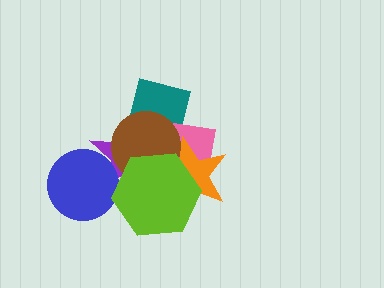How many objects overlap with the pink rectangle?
5 objects overlap with the pink rectangle.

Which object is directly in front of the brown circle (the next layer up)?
The orange star is directly in front of the brown circle.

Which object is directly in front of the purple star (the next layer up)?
The pink rectangle is directly in front of the purple star.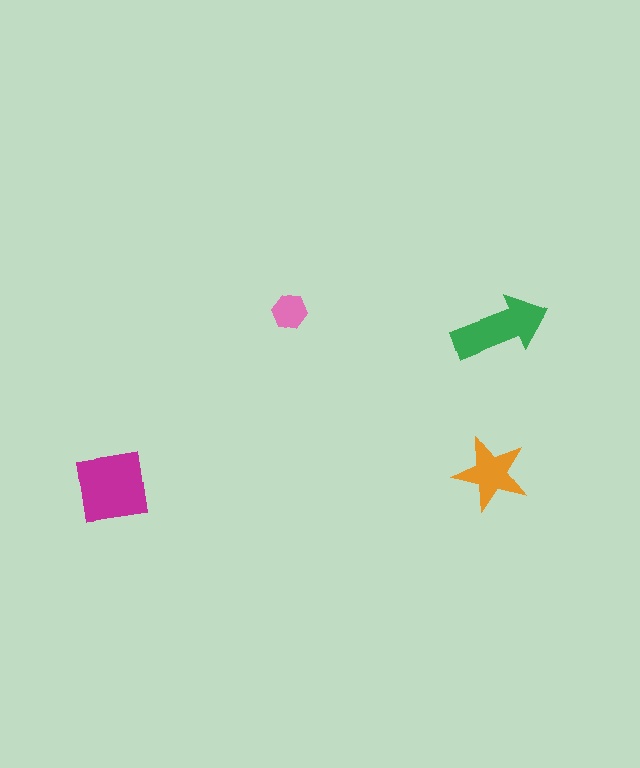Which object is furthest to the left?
The magenta square is leftmost.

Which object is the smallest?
The pink hexagon.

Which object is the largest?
The magenta square.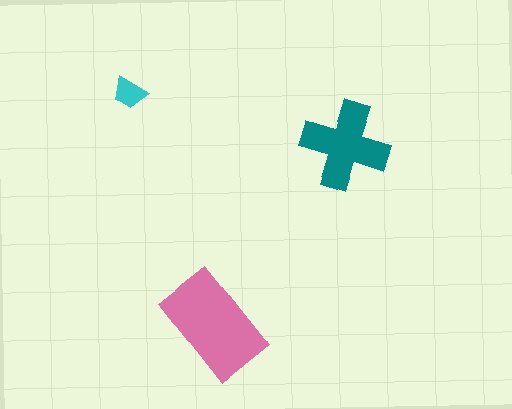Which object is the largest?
The pink rectangle.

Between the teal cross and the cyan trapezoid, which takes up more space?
The teal cross.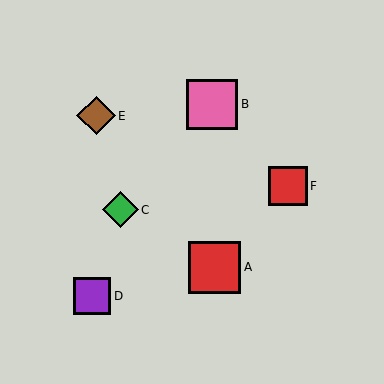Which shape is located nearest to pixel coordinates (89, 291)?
The purple square (labeled D) at (92, 296) is nearest to that location.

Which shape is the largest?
The red square (labeled A) is the largest.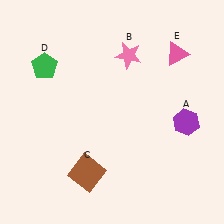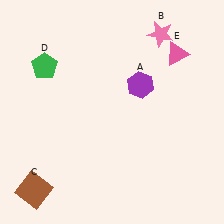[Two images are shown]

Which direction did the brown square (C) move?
The brown square (C) moved left.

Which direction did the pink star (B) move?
The pink star (B) moved right.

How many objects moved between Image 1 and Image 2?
3 objects moved between the two images.